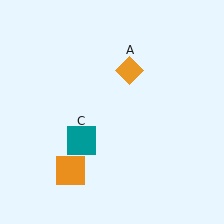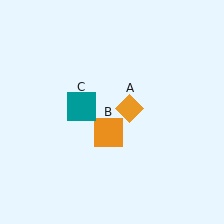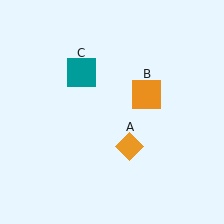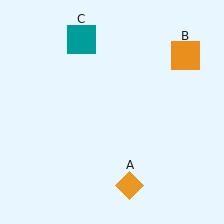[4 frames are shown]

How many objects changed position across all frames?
3 objects changed position: orange diamond (object A), orange square (object B), teal square (object C).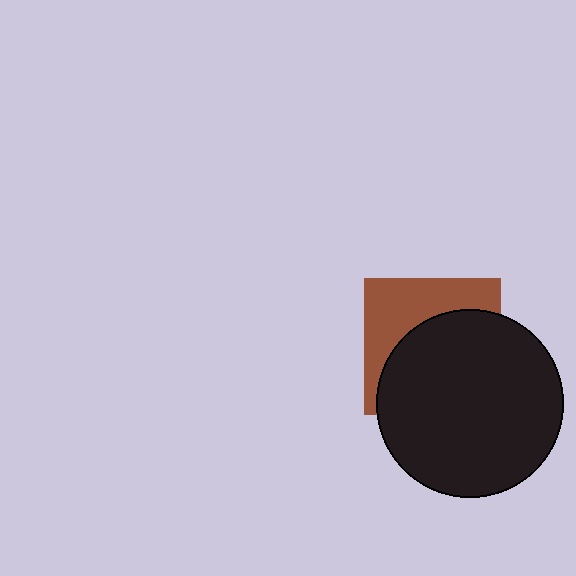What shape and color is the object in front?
The object in front is a black circle.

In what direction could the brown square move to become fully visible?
The brown square could move up. That would shift it out from behind the black circle entirely.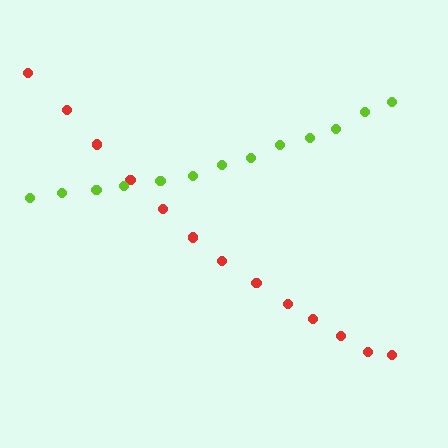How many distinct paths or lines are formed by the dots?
There are 2 distinct paths.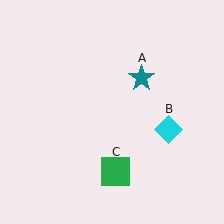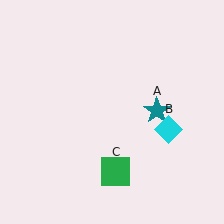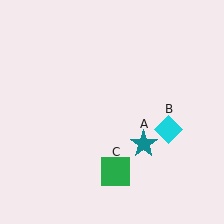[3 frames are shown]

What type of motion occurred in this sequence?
The teal star (object A) rotated clockwise around the center of the scene.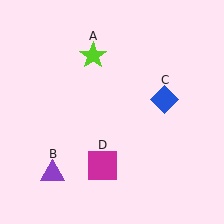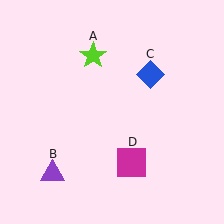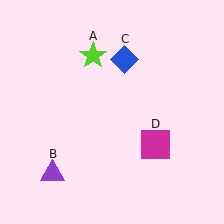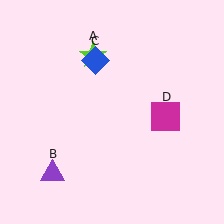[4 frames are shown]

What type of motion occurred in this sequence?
The blue diamond (object C), magenta square (object D) rotated counterclockwise around the center of the scene.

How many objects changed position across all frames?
2 objects changed position: blue diamond (object C), magenta square (object D).